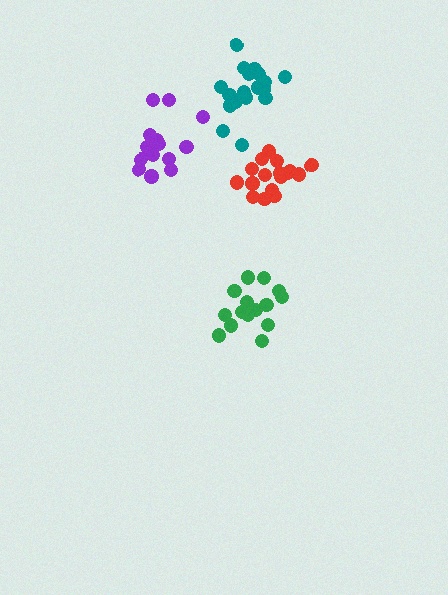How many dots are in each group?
Group 1: 16 dots, Group 2: 20 dots, Group 3: 15 dots, Group 4: 17 dots (68 total).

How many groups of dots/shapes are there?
There are 4 groups.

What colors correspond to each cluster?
The clusters are colored: green, teal, purple, red.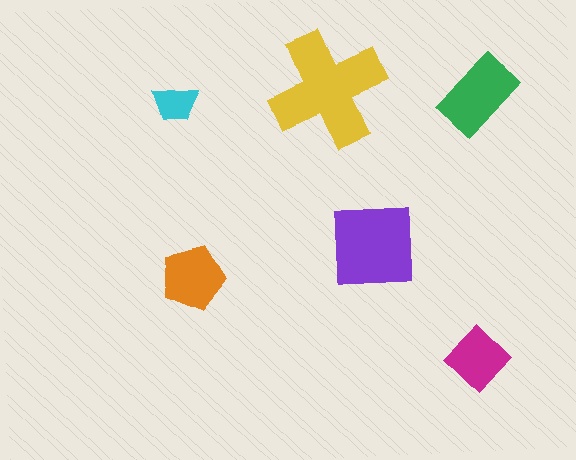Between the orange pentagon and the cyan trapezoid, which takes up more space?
The orange pentagon.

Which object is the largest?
The yellow cross.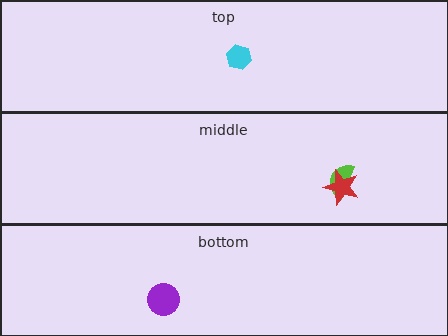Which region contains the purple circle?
The bottom region.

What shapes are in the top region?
The cyan hexagon.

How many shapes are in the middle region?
2.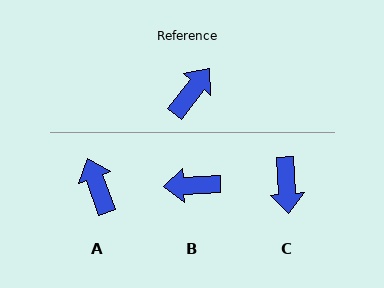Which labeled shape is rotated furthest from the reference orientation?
C, about 138 degrees away.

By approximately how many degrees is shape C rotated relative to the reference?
Approximately 138 degrees clockwise.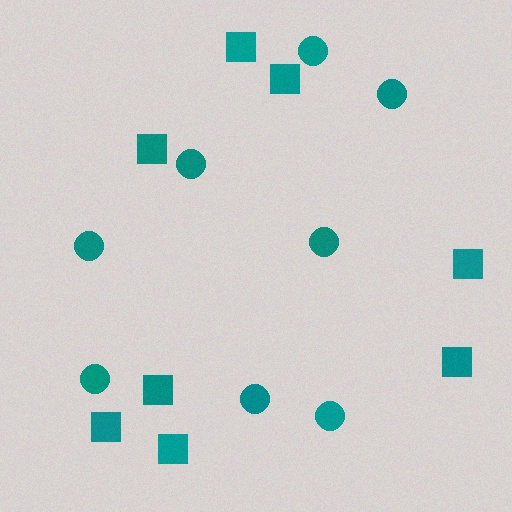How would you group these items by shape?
There are 2 groups: one group of squares (8) and one group of circles (8).